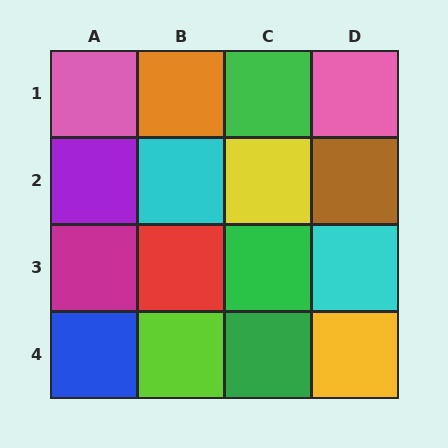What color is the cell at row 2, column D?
Brown.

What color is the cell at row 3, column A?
Magenta.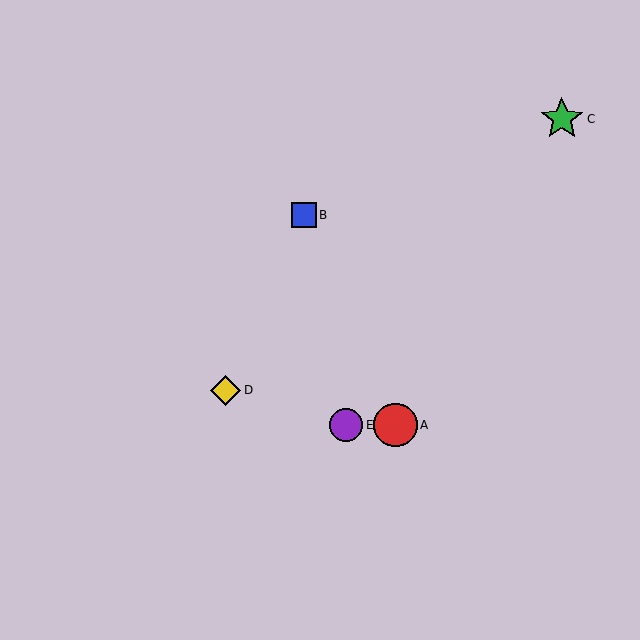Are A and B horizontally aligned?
No, A is at y≈425 and B is at y≈215.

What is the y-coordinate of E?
Object E is at y≈425.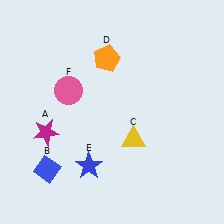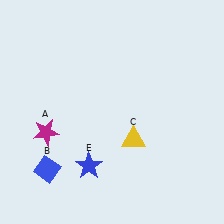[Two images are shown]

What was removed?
The orange pentagon (D), the pink circle (F) were removed in Image 2.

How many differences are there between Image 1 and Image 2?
There are 2 differences between the two images.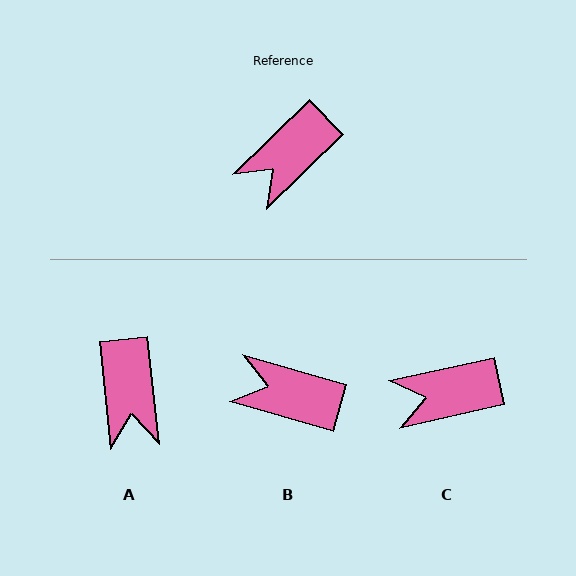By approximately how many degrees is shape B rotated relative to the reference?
Approximately 60 degrees clockwise.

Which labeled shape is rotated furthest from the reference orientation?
B, about 60 degrees away.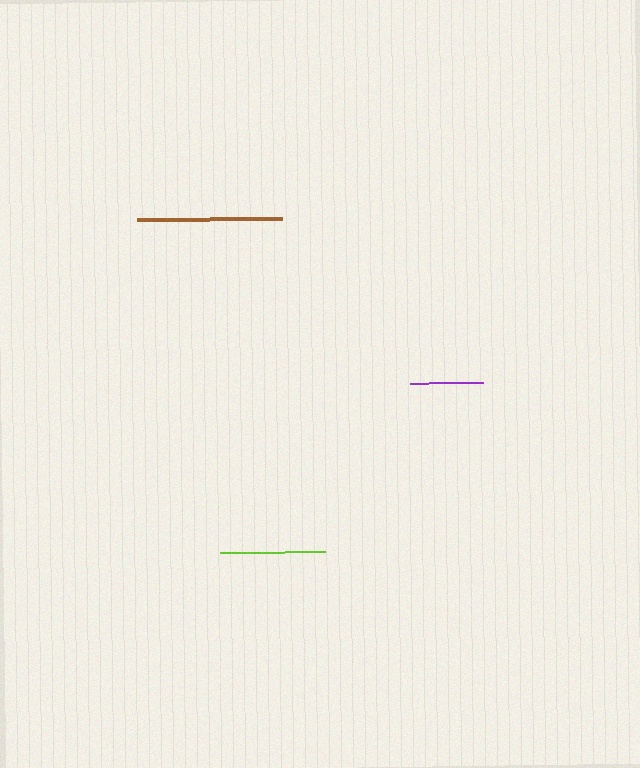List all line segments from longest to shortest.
From longest to shortest: brown, lime, purple.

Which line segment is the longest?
The brown line is the longest at approximately 145 pixels.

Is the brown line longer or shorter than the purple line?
The brown line is longer than the purple line.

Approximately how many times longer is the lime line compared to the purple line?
The lime line is approximately 1.4 times the length of the purple line.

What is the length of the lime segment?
The lime segment is approximately 106 pixels long.